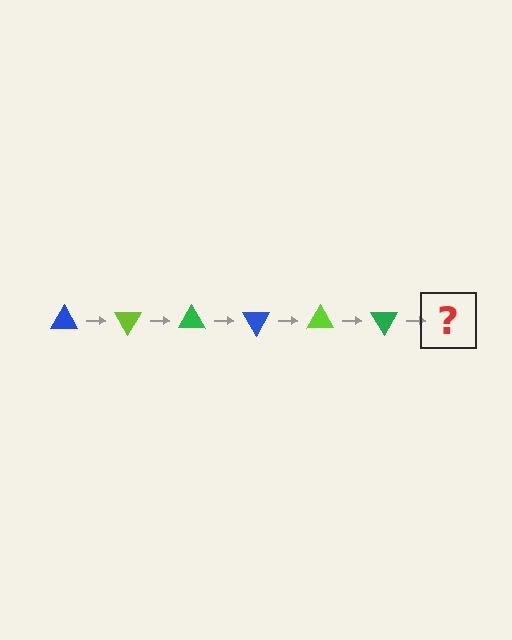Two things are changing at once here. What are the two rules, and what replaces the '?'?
The two rules are that it rotates 60 degrees each step and the color cycles through blue, lime, and green. The '?' should be a blue triangle, rotated 360 degrees from the start.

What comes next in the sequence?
The next element should be a blue triangle, rotated 360 degrees from the start.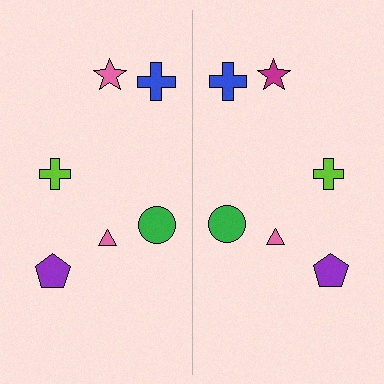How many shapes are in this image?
There are 12 shapes in this image.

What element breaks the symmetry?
The magenta star on the right side breaks the symmetry — its mirror counterpart is pink.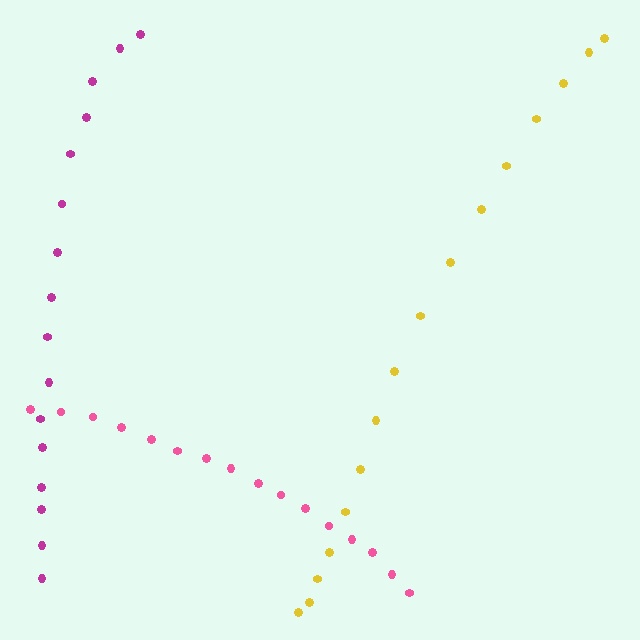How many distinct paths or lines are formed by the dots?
There are 3 distinct paths.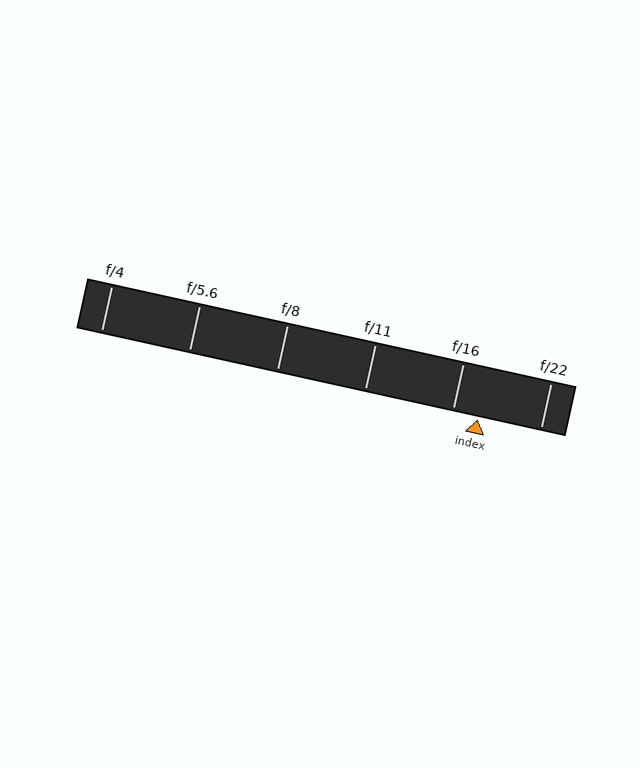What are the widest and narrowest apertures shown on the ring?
The widest aperture shown is f/4 and the narrowest is f/22.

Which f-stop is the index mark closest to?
The index mark is closest to f/16.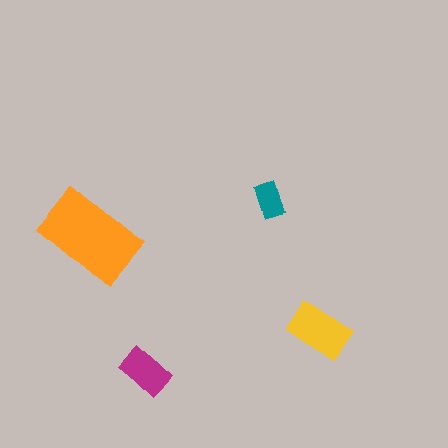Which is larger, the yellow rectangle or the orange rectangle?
The orange one.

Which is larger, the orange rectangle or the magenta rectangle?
The orange one.